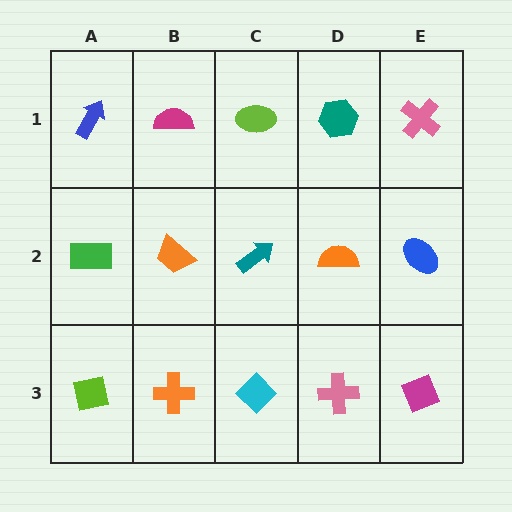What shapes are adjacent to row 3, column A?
A green rectangle (row 2, column A), an orange cross (row 3, column B).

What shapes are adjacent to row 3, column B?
An orange trapezoid (row 2, column B), a lime square (row 3, column A), a cyan diamond (row 3, column C).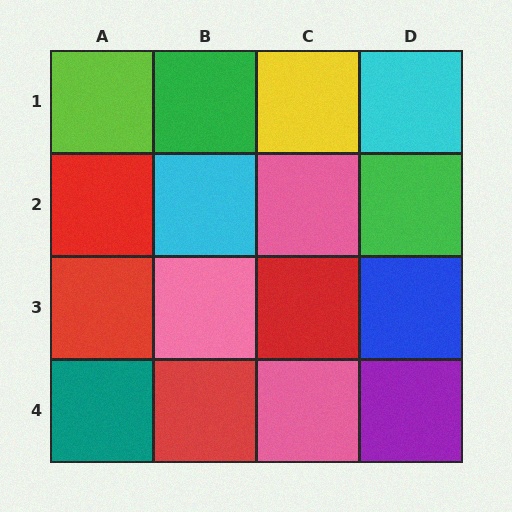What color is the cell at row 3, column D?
Blue.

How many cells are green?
2 cells are green.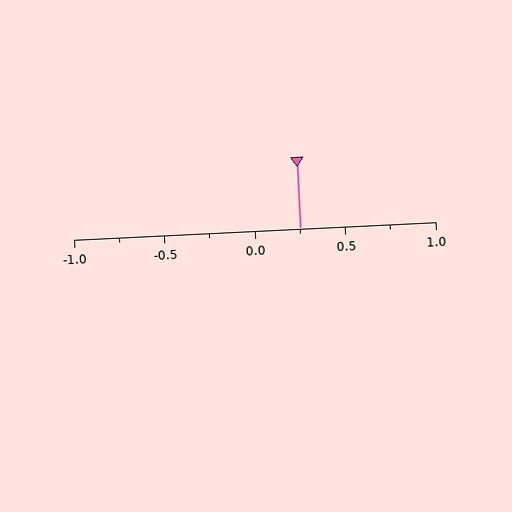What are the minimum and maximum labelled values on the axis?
The axis runs from -1.0 to 1.0.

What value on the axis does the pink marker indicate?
The marker indicates approximately 0.25.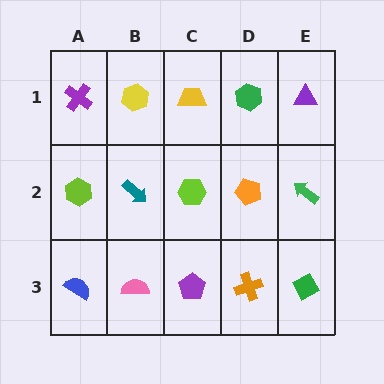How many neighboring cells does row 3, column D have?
3.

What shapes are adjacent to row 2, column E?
A purple triangle (row 1, column E), a green diamond (row 3, column E), an orange pentagon (row 2, column D).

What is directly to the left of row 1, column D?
A yellow trapezoid.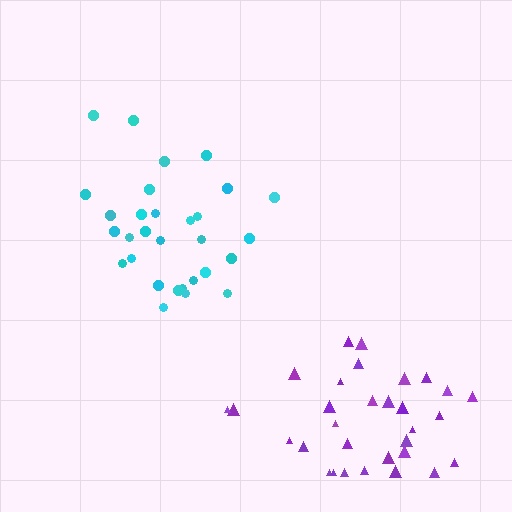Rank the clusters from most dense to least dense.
cyan, purple.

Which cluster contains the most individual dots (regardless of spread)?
Purple (31).